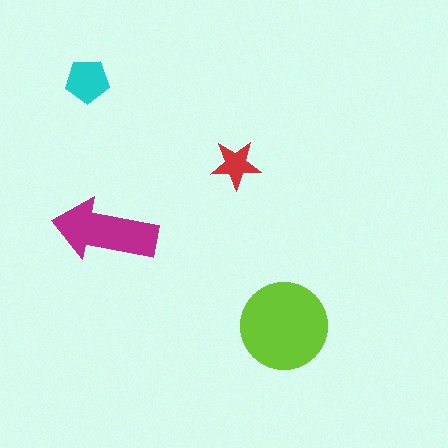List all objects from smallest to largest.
The red star, the cyan pentagon, the magenta arrow, the lime circle.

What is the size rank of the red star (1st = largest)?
4th.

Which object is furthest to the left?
The cyan pentagon is leftmost.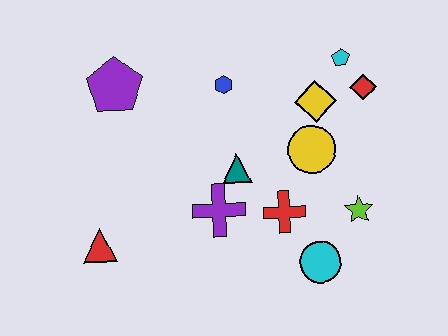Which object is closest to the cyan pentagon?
The red diamond is closest to the cyan pentagon.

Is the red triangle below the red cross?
Yes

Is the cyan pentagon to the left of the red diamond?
Yes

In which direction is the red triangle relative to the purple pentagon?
The red triangle is below the purple pentagon.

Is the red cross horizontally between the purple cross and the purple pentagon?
No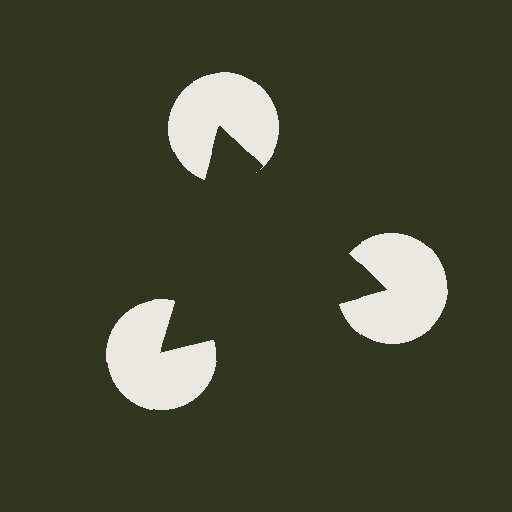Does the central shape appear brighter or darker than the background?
It typically appears slightly darker than the background, even though no actual brightness change is drawn.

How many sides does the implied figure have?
3 sides.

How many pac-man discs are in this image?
There are 3 — one at each vertex of the illusory triangle.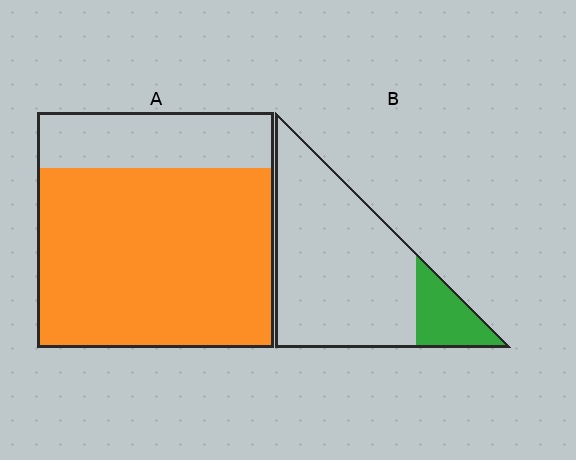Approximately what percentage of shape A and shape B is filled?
A is approximately 75% and B is approximately 15%.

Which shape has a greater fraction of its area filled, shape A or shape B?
Shape A.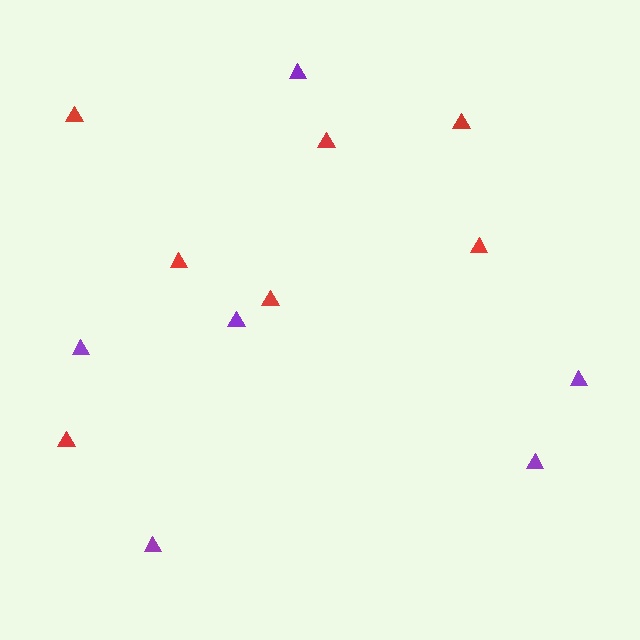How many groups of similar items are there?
There are 2 groups: one group of red triangles (7) and one group of purple triangles (6).